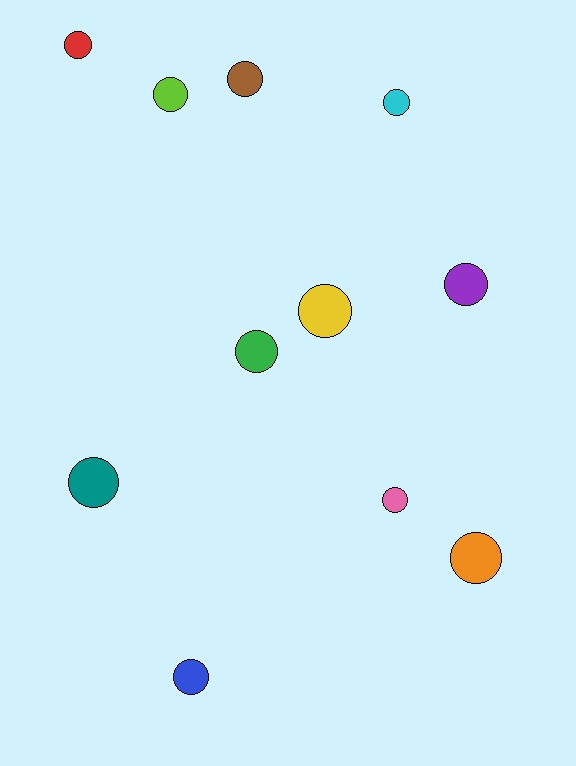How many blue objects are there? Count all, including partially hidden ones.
There is 1 blue object.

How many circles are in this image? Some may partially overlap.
There are 11 circles.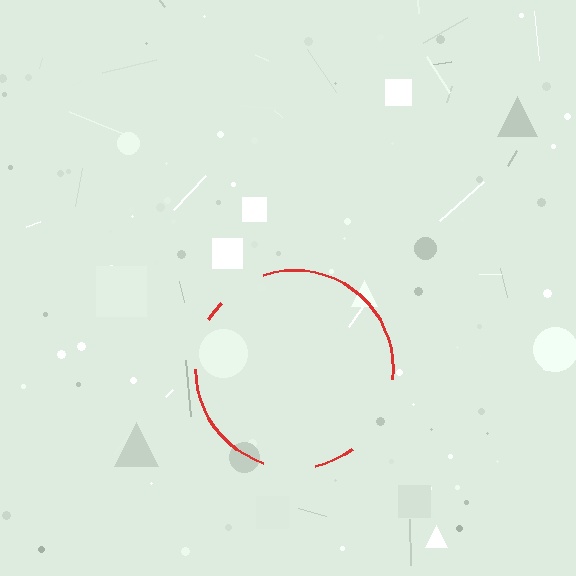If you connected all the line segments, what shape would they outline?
They would outline a circle.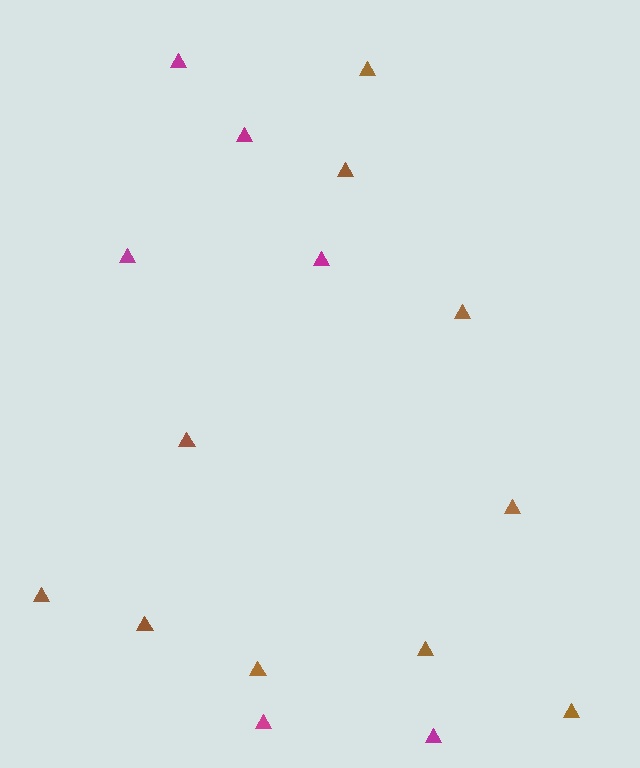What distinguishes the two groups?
There are 2 groups: one group of brown triangles (10) and one group of magenta triangles (6).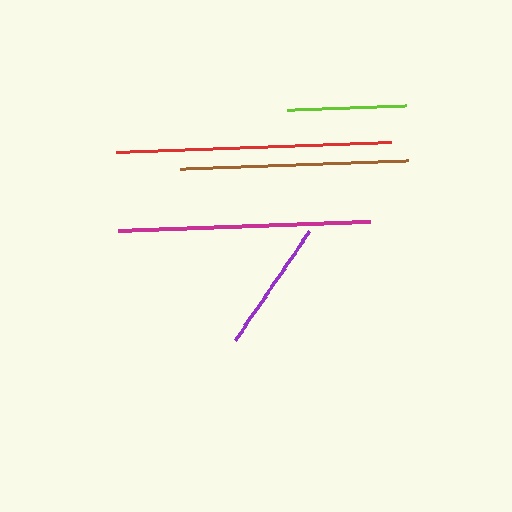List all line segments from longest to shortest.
From longest to shortest: red, magenta, brown, purple, lime.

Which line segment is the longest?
The red line is the longest at approximately 274 pixels.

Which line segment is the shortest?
The lime line is the shortest at approximately 119 pixels.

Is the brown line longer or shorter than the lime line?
The brown line is longer than the lime line.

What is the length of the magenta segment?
The magenta segment is approximately 253 pixels long.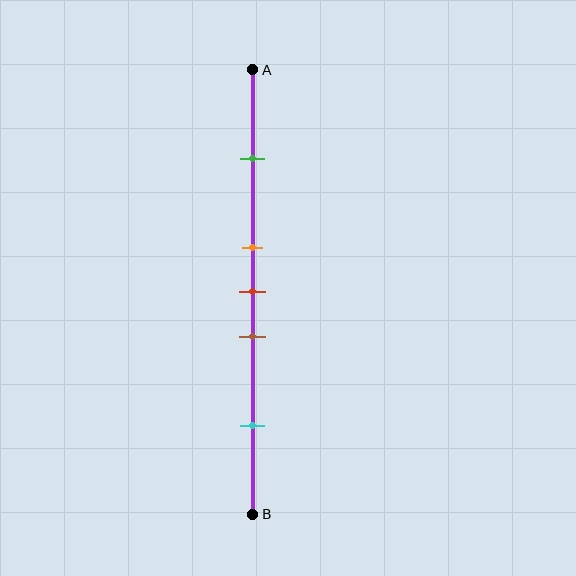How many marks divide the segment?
There are 5 marks dividing the segment.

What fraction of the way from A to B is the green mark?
The green mark is approximately 20% (0.2) of the way from A to B.